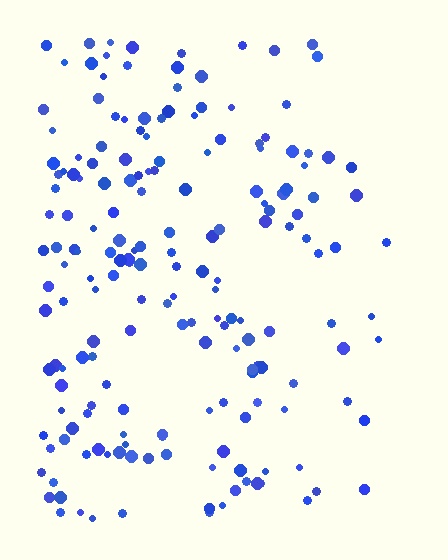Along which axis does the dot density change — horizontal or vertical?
Horizontal.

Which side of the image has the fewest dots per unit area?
The right.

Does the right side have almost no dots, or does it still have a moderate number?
Still a moderate number, just noticeably fewer than the left.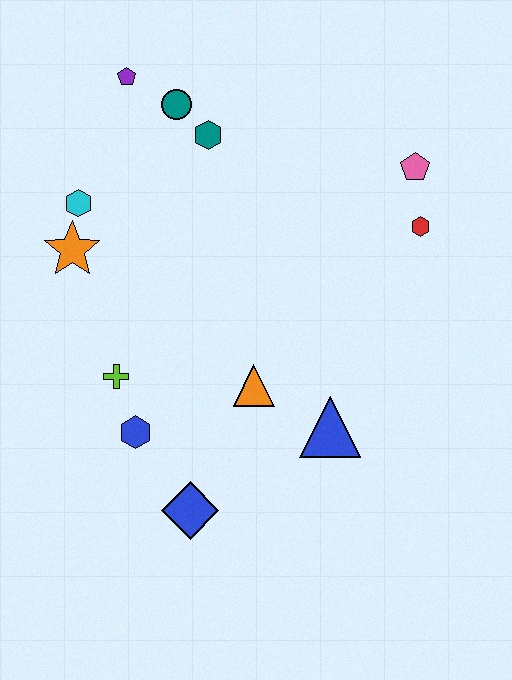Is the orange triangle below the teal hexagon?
Yes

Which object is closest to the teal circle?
The teal hexagon is closest to the teal circle.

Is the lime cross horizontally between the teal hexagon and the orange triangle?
No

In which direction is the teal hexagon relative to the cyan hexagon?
The teal hexagon is to the right of the cyan hexagon.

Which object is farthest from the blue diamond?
The purple pentagon is farthest from the blue diamond.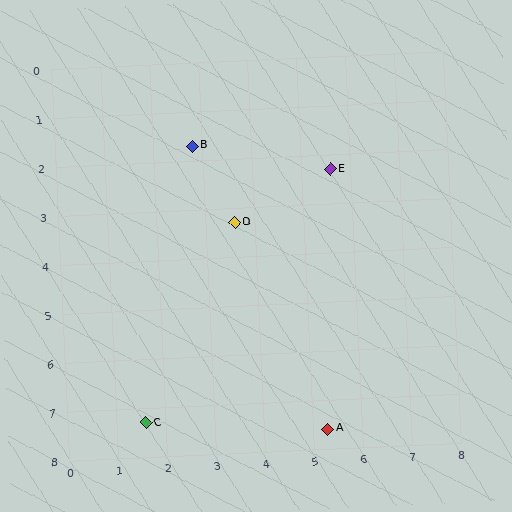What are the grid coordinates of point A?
Point A is at approximately (5.3, 7.6).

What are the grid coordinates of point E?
Point E is at approximately (5.6, 2.3).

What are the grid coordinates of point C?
Point C is at approximately (1.6, 7.3).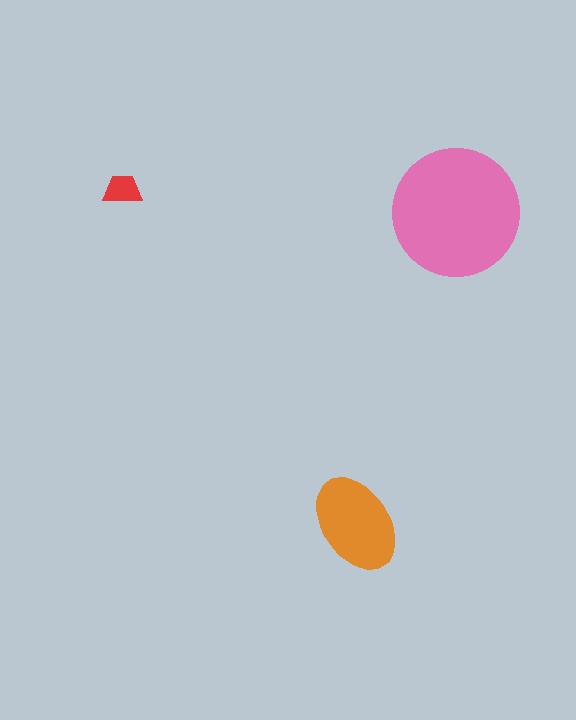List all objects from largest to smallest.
The pink circle, the orange ellipse, the red trapezoid.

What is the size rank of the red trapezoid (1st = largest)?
3rd.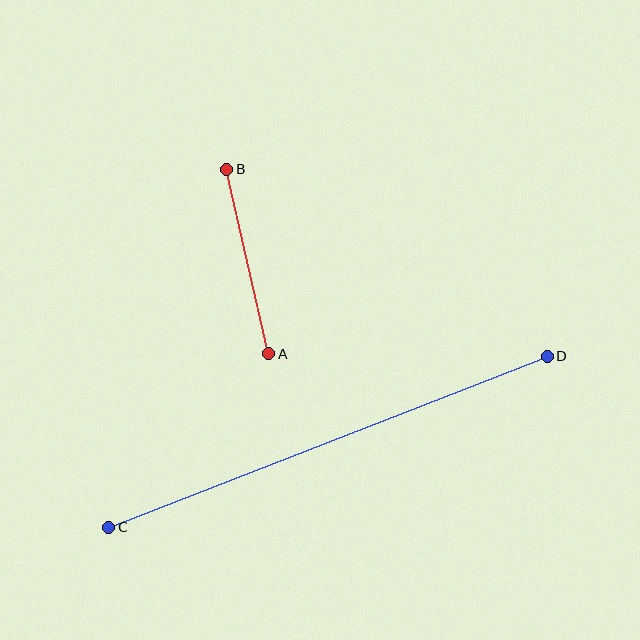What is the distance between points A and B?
The distance is approximately 189 pixels.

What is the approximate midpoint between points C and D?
The midpoint is at approximately (328, 442) pixels.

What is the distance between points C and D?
The distance is approximately 471 pixels.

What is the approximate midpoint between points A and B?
The midpoint is at approximately (248, 261) pixels.